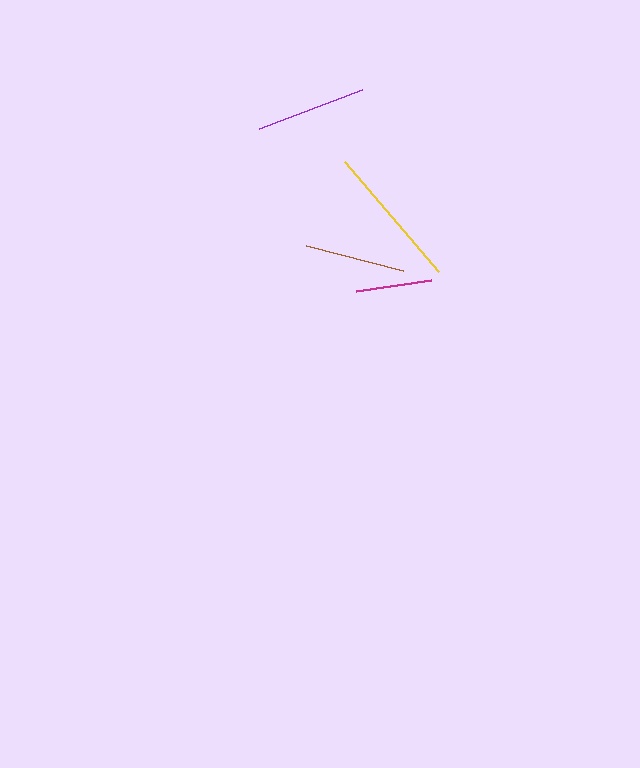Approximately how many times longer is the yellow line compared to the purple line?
The yellow line is approximately 1.3 times the length of the purple line.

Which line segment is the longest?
The yellow line is the longest at approximately 145 pixels.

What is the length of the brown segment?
The brown segment is approximately 100 pixels long.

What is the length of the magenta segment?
The magenta segment is approximately 76 pixels long.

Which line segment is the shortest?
The magenta line is the shortest at approximately 76 pixels.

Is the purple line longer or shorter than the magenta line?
The purple line is longer than the magenta line.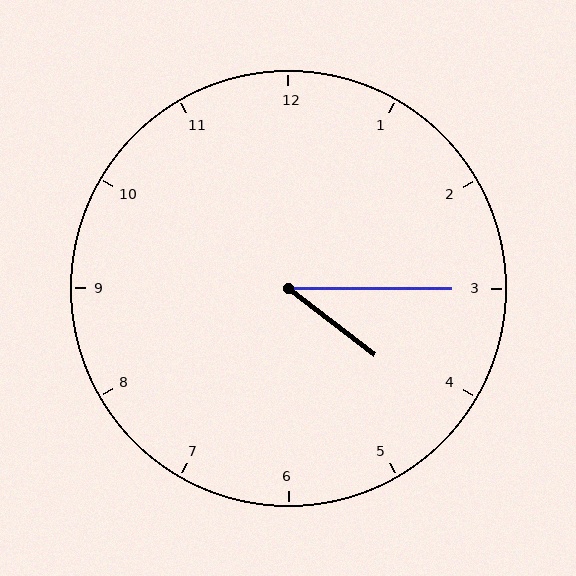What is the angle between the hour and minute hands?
Approximately 38 degrees.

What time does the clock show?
4:15.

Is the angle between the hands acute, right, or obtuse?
It is acute.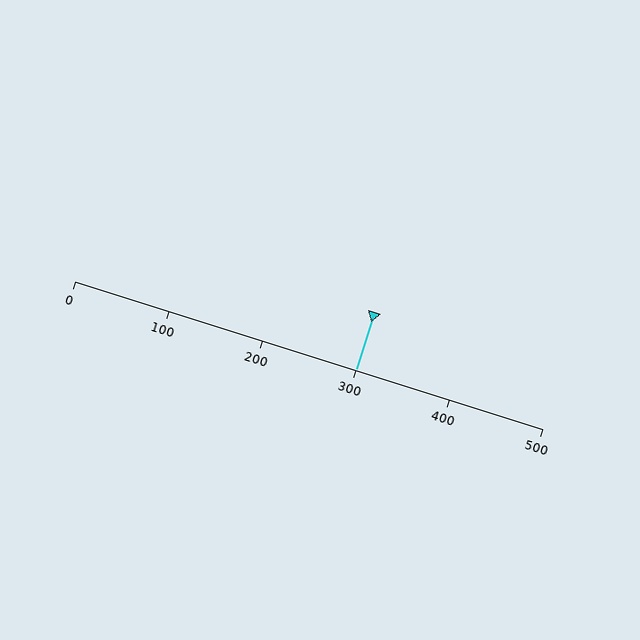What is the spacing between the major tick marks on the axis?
The major ticks are spaced 100 apart.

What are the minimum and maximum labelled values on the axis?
The axis runs from 0 to 500.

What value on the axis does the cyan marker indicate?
The marker indicates approximately 300.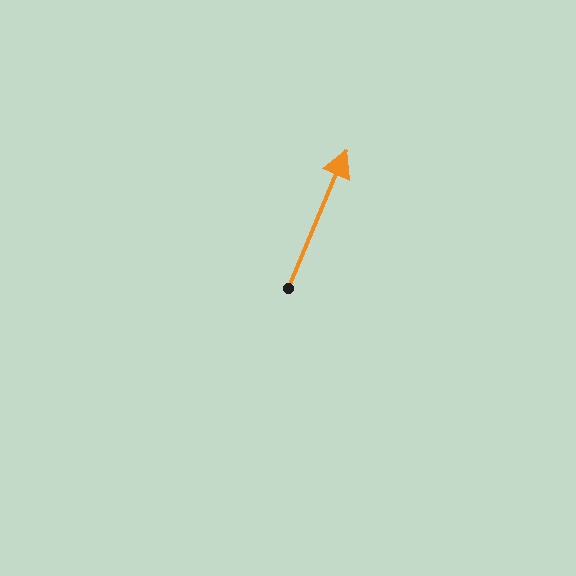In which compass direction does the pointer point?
Northeast.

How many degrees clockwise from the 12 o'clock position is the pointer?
Approximately 23 degrees.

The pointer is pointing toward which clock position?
Roughly 1 o'clock.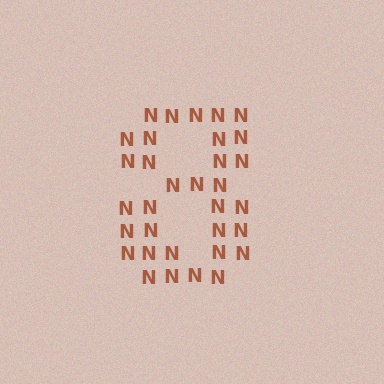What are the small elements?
The small elements are letter N's.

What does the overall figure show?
The overall figure shows the digit 8.